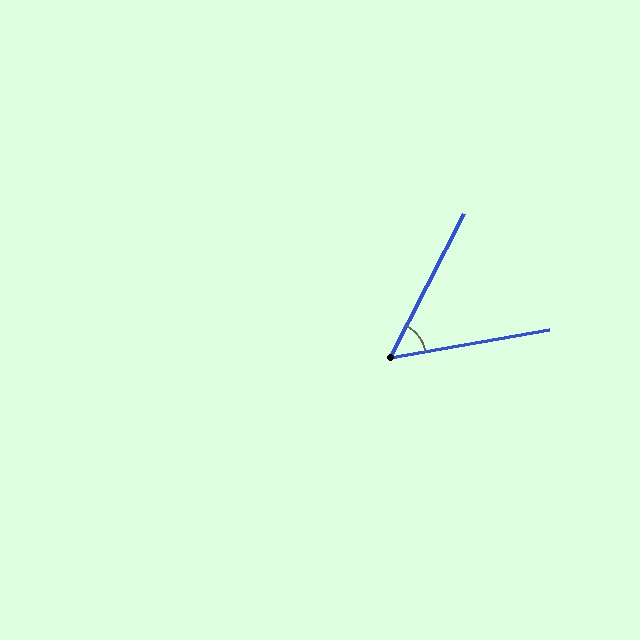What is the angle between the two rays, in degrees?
Approximately 53 degrees.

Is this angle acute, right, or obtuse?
It is acute.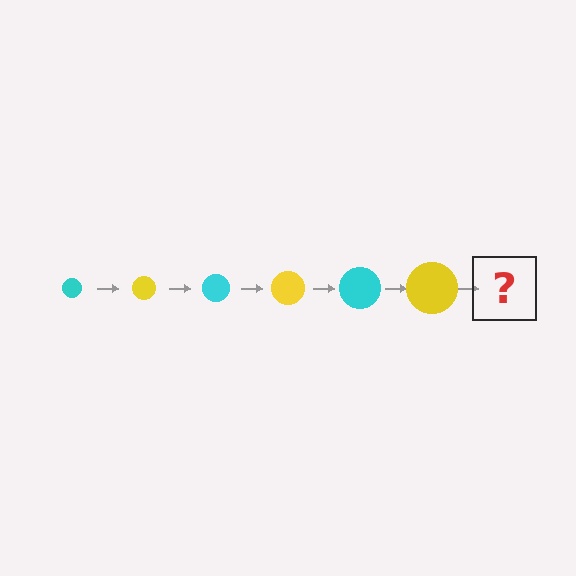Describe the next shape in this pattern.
It should be a cyan circle, larger than the previous one.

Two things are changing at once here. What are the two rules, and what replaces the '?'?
The two rules are that the circle grows larger each step and the color cycles through cyan and yellow. The '?' should be a cyan circle, larger than the previous one.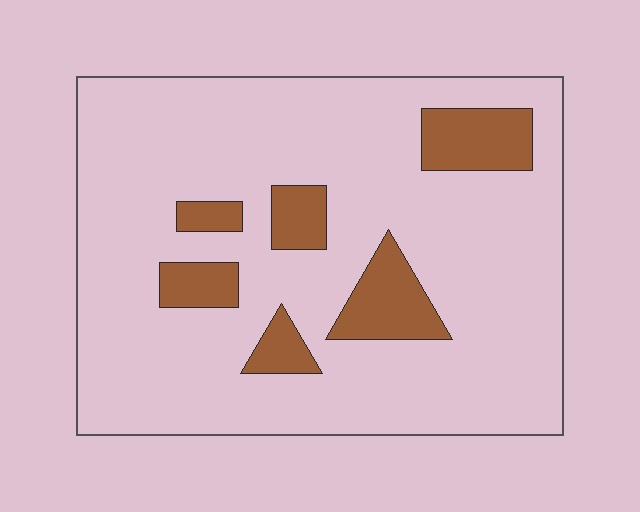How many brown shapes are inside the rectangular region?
6.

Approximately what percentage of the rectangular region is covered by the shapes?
Approximately 15%.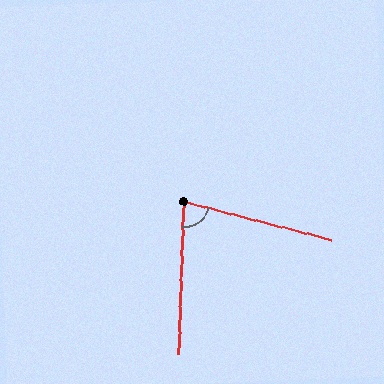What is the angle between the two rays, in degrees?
Approximately 77 degrees.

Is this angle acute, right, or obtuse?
It is acute.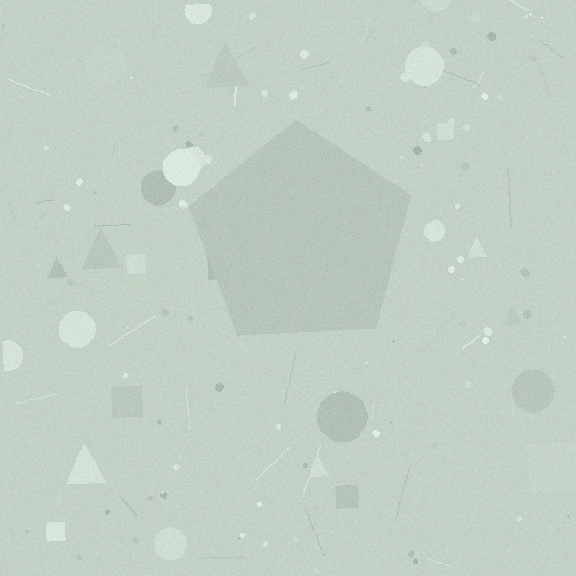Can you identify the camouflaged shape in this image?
The camouflaged shape is a pentagon.